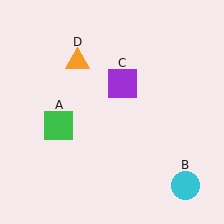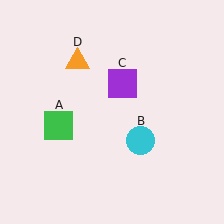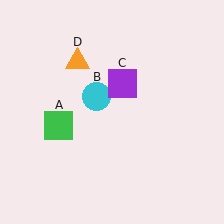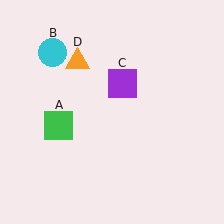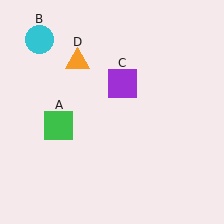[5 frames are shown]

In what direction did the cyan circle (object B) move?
The cyan circle (object B) moved up and to the left.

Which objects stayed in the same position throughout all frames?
Green square (object A) and purple square (object C) and orange triangle (object D) remained stationary.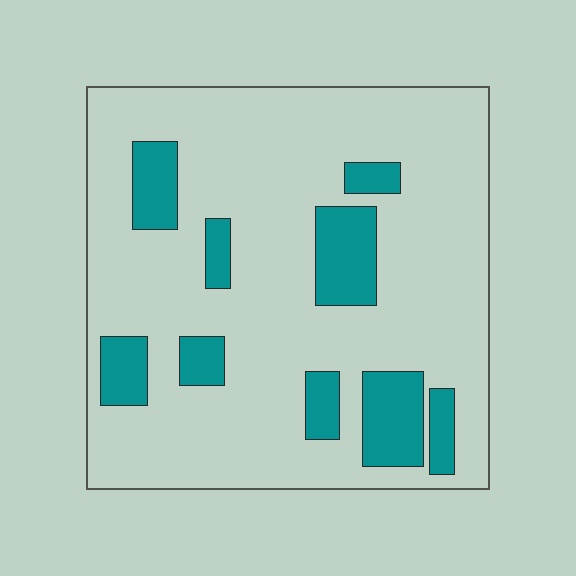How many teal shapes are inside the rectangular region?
9.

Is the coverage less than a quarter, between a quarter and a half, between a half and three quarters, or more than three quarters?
Less than a quarter.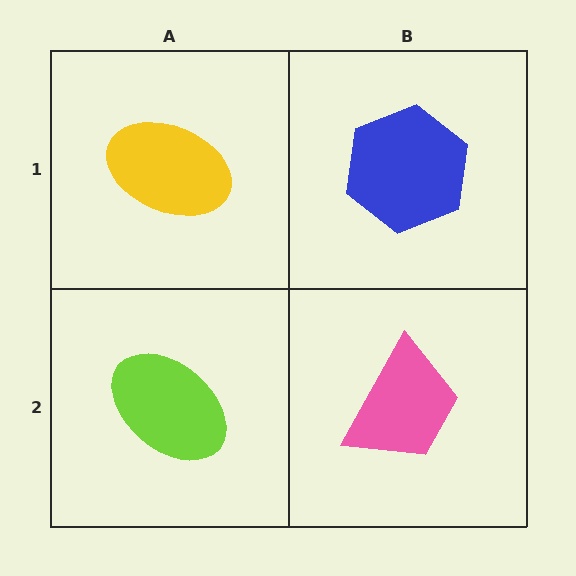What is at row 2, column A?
A lime ellipse.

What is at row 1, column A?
A yellow ellipse.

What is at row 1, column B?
A blue hexagon.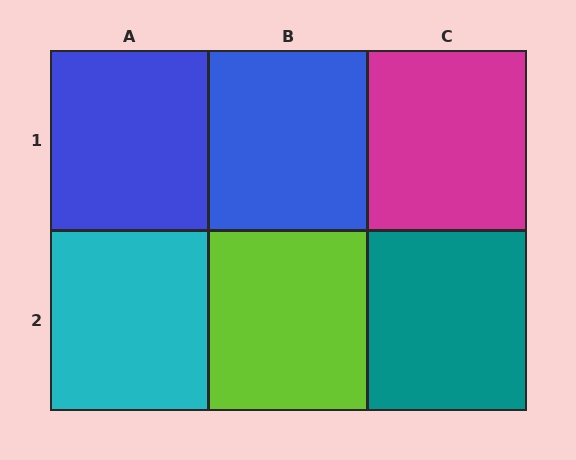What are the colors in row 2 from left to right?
Cyan, lime, teal.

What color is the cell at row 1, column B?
Blue.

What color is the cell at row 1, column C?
Magenta.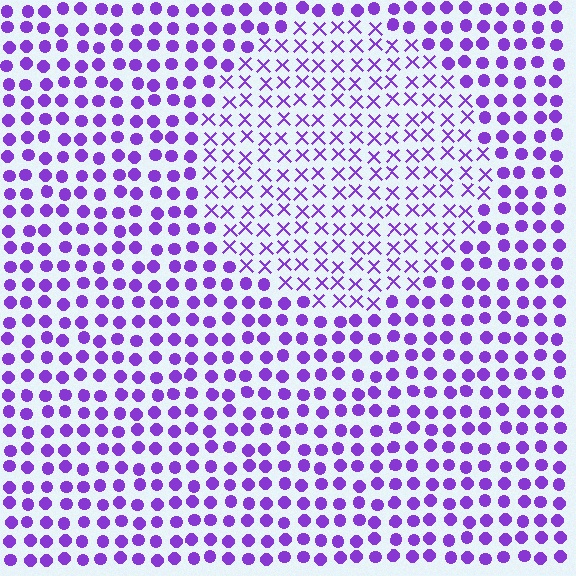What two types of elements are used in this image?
The image uses X marks inside the circle region and circles outside it.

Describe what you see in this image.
The image is filled with small purple elements arranged in a uniform grid. A circle-shaped region contains X marks, while the surrounding area contains circles. The boundary is defined purely by the change in element shape.